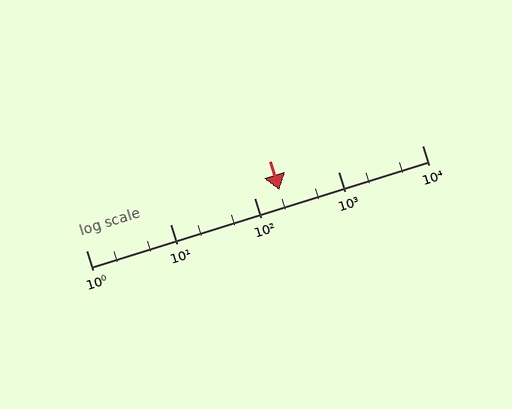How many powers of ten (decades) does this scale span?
The scale spans 4 decades, from 1 to 10000.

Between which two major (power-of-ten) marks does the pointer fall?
The pointer is between 100 and 1000.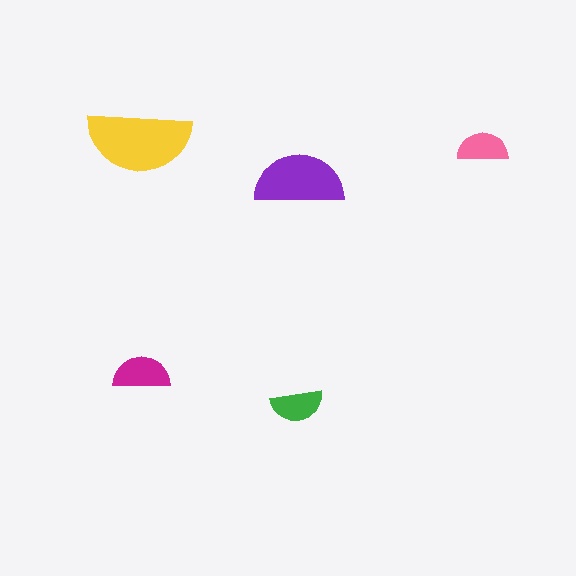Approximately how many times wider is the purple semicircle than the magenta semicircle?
About 1.5 times wider.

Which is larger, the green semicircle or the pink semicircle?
The green one.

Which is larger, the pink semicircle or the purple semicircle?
The purple one.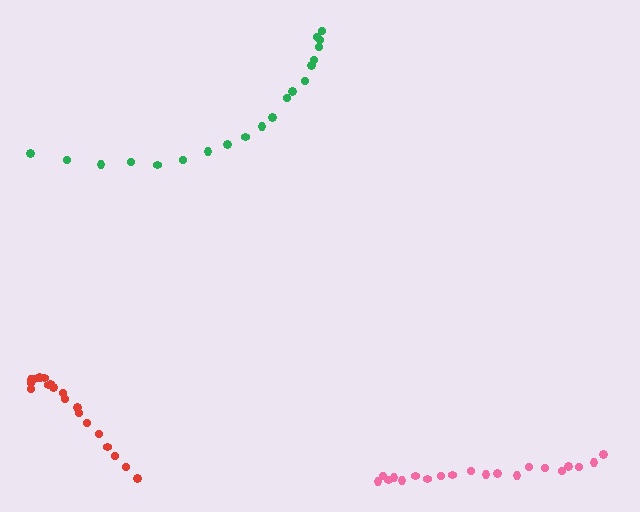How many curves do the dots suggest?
There are 3 distinct paths.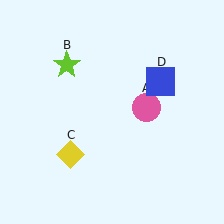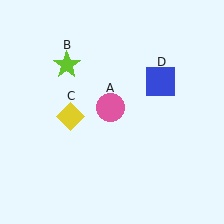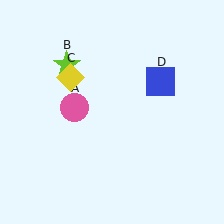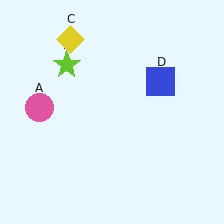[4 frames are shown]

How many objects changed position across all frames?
2 objects changed position: pink circle (object A), yellow diamond (object C).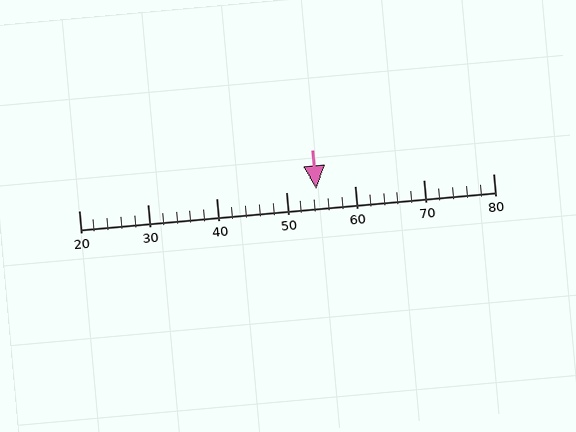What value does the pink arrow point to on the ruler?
The pink arrow points to approximately 54.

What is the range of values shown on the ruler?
The ruler shows values from 20 to 80.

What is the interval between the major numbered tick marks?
The major tick marks are spaced 10 units apart.